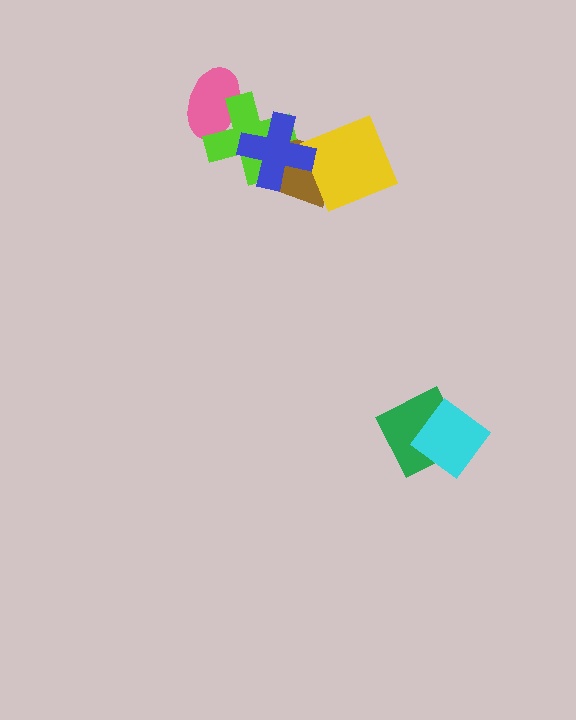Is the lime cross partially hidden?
Yes, it is partially covered by another shape.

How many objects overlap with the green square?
1 object overlaps with the green square.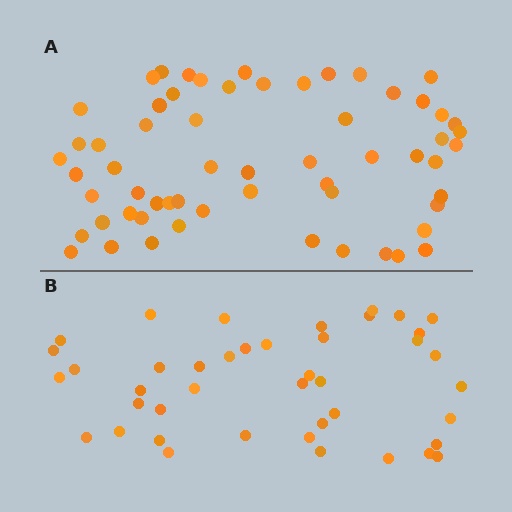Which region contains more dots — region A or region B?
Region A (the top region) has more dots.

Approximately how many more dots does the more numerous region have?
Region A has approximately 20 more dots than region B.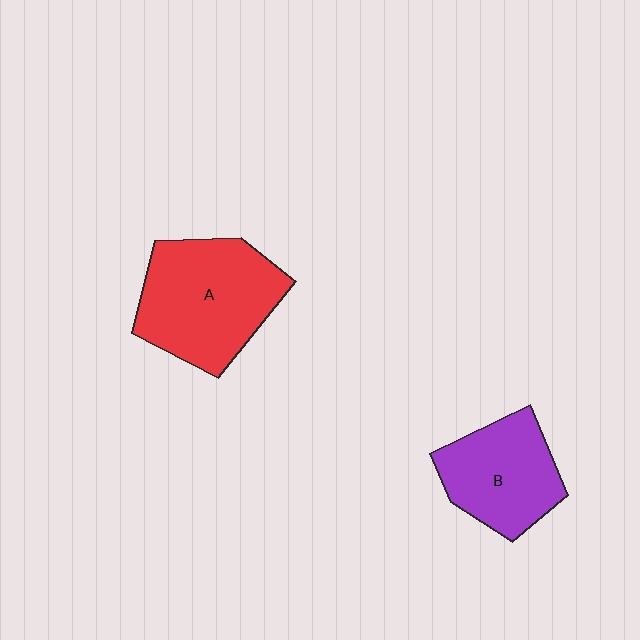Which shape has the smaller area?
Shape B (purple).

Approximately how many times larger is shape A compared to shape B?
Approximately 1.4 times.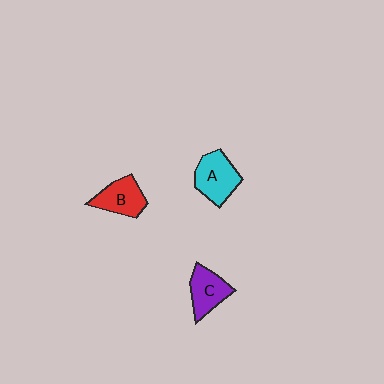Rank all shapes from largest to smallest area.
From largest to smallest: A (cyan), B (red), C (purple).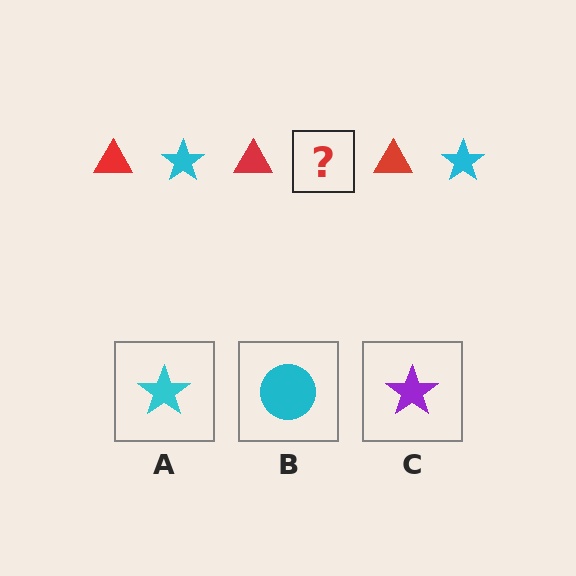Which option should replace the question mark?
Option A.